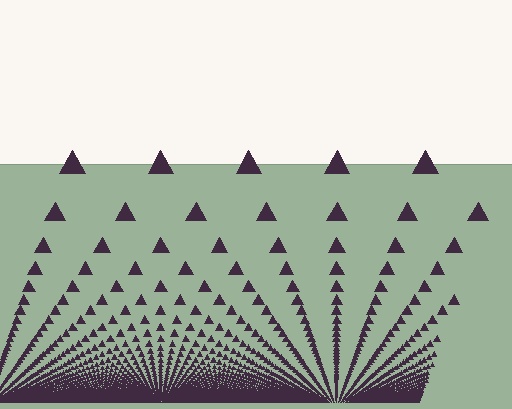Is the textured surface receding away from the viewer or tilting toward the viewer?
The surface appears to tilt toward the viewer. Texture elements get larger and sparser toward the top.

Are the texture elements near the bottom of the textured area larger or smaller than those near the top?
Smaller. The gradient is inverted — elements near the bottom are smaller and denser.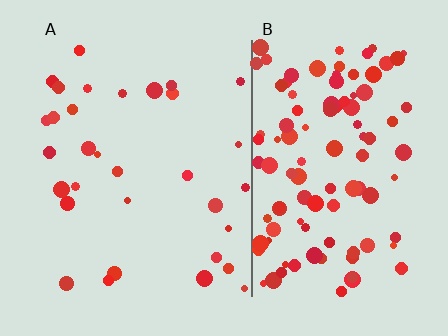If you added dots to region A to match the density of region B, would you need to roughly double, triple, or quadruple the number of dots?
Approximately triple.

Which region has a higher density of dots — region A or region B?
B (the right).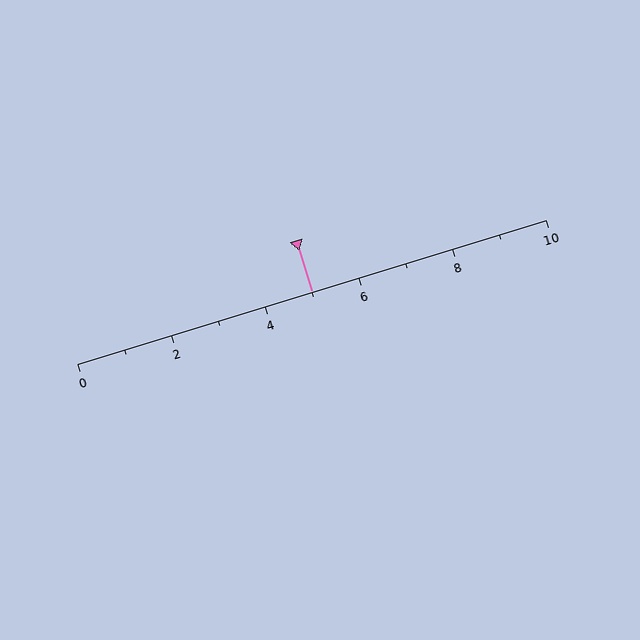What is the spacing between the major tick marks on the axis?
The major ticks are spaced 2 apart.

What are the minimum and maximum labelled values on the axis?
The axis runs from 0 to 10.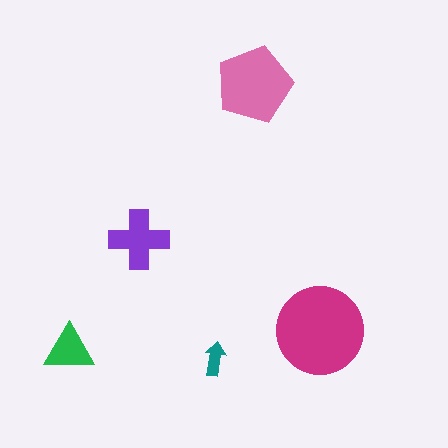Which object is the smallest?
The teal arrow.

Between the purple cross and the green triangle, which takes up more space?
The purple cross.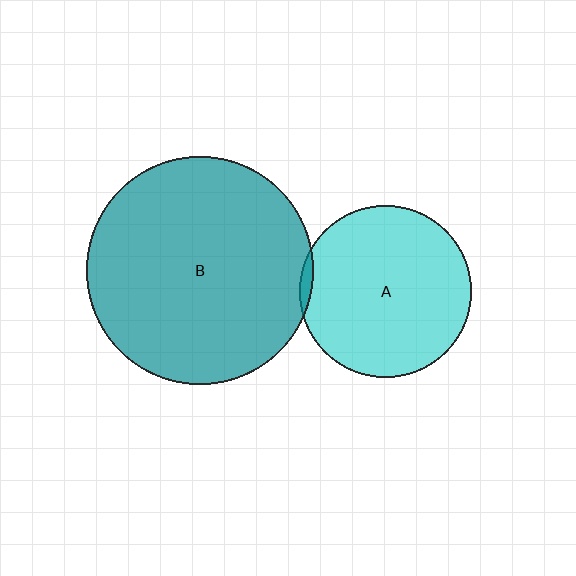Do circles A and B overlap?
Yes.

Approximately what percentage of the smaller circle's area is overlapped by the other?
Approximately 5%.